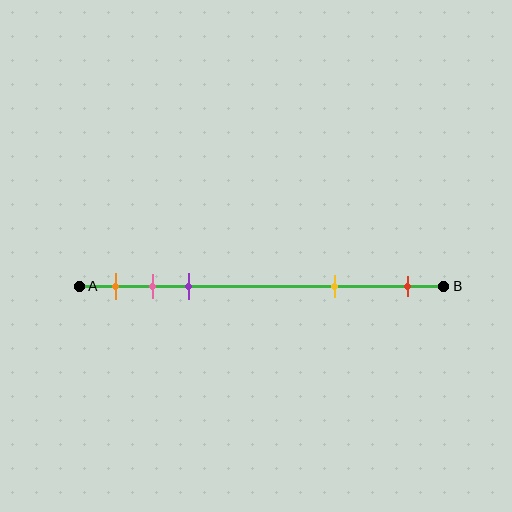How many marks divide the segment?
There are 5 marks dividing the segment.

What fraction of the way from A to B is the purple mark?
The purple mark is approximately 30% (0.3) of the way from A to B.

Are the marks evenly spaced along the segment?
No, the marks are not evenly spaced.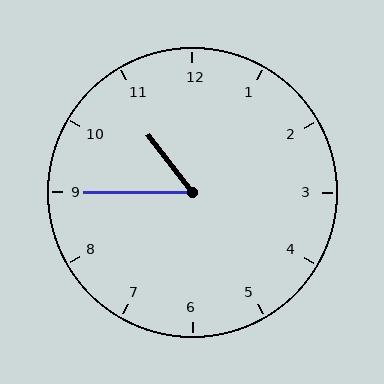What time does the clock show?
10:45.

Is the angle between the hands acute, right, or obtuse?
It is acute.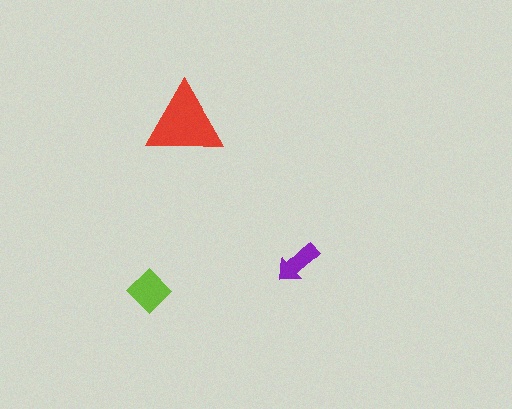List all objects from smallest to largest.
The purple arrow, the lime diamond, the red triangle.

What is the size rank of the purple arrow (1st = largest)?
3rd.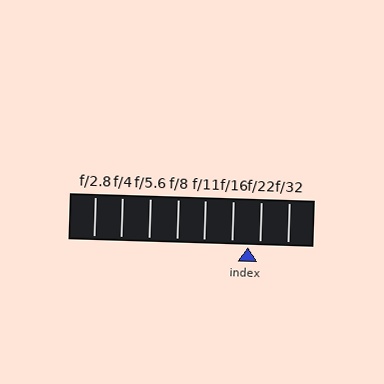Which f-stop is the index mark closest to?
The index mark is closest to f/22.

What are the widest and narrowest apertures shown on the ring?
The widest aperture shown is f/2.8 and the narrowest is f/32.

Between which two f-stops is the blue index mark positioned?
The index mark is between f/16 and f/22.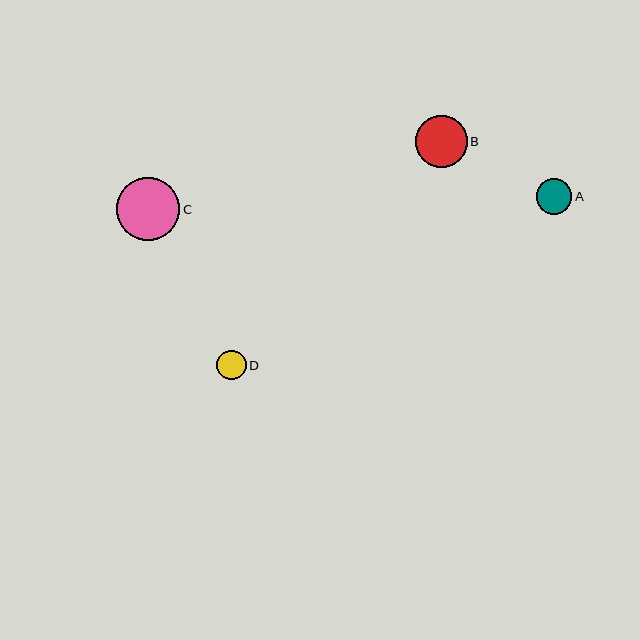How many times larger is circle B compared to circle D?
Circle B is approximately 1.8 times the size of circle D.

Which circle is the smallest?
Circle D is the smallest with a size of approximately 29 pixels.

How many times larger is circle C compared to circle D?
Circle C is approximately 2.2 times the size of circle D.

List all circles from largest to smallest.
From largest to smallest: C, B, A, D.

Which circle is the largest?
Circle C is the largest with a size of approximately 64 pixels.